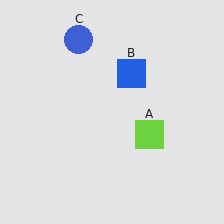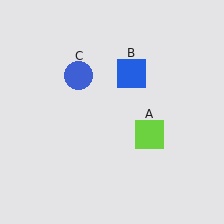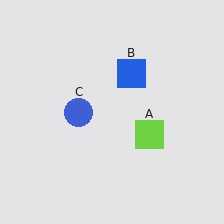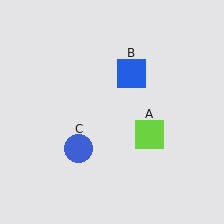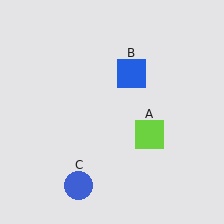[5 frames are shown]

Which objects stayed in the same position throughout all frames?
Lime square (object A) and blue square (object B) remained stationary.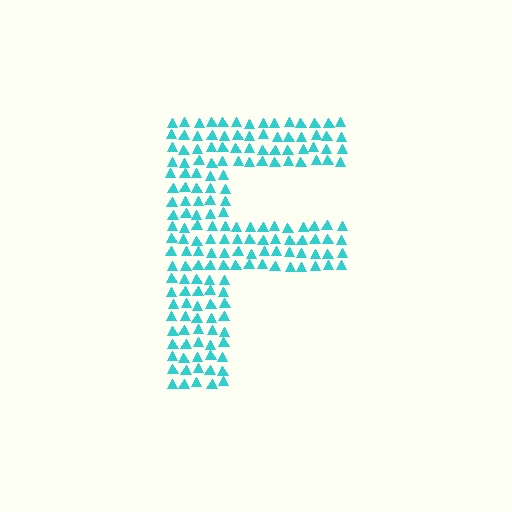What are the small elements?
The small elements are triangles.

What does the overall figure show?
The overall figure shows the letter F.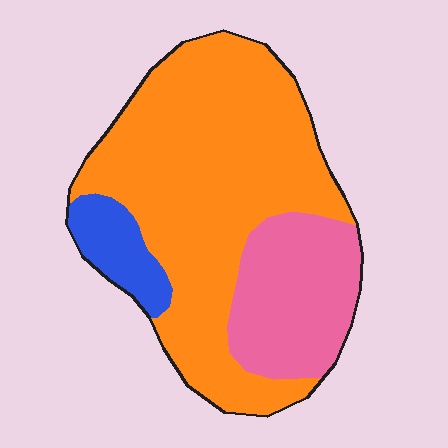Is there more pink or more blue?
Pink.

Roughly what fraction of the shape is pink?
Pink covers around 25% of the shape.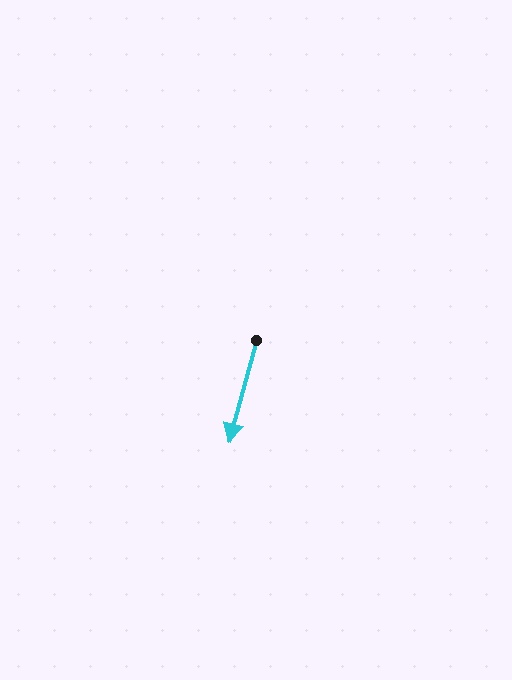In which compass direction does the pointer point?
South.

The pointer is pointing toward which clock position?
Roughly 6 o'clock.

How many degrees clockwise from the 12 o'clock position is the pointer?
Approximately 195 degrees.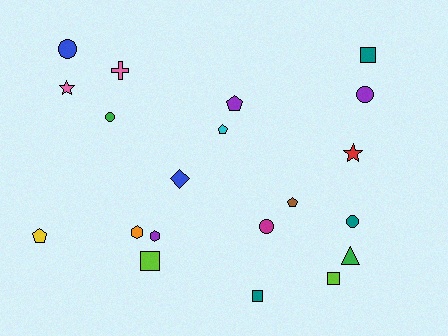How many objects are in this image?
There are 20 objects.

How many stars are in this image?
There are 2 stars.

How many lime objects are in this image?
There are 2 lime objects.